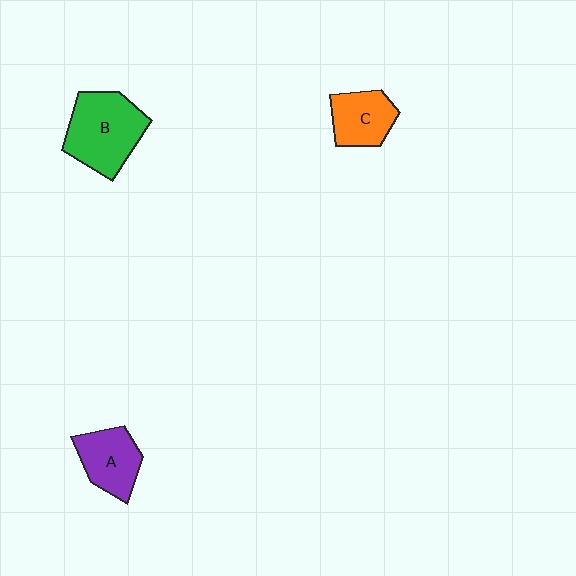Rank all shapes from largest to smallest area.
From largest to smallest: B (green), A (purple), C (orange).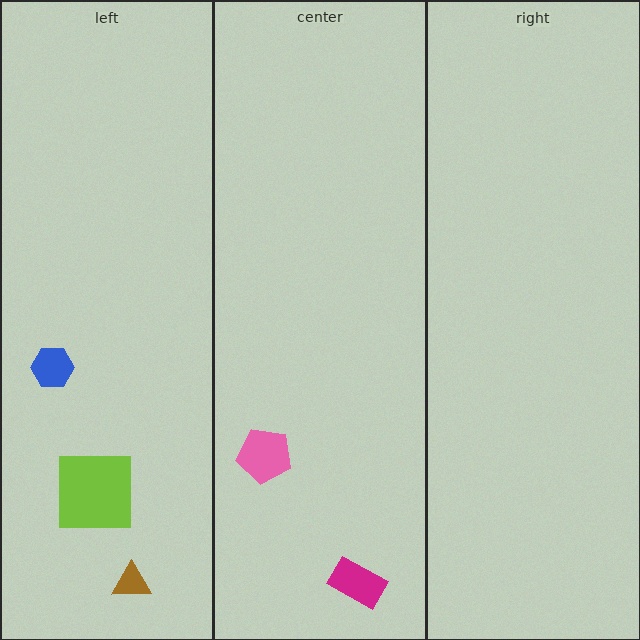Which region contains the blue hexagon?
The left region.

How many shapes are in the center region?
2.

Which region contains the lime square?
The left region.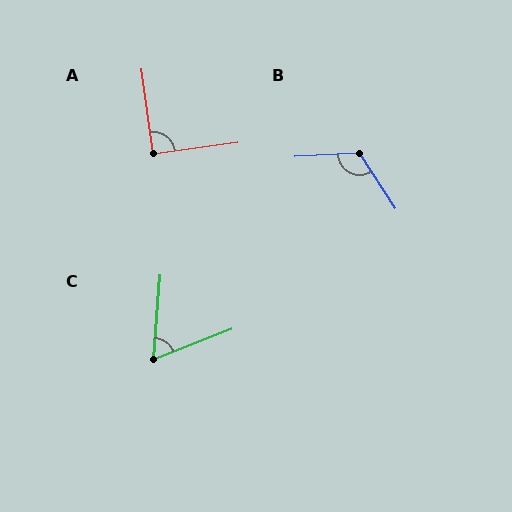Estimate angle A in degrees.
Approximately 90 degrees.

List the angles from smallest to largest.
C (64°), A (90°), B (120°).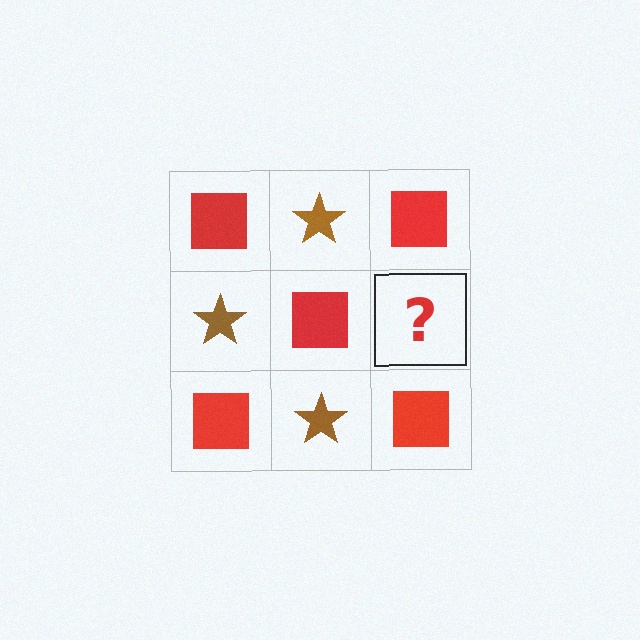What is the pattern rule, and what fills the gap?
The rule is that it alternates red square and brown star in a checkerboard pattern. The gap should be filled with a brown star.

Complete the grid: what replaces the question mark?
The question mark should be replaced with a brown star.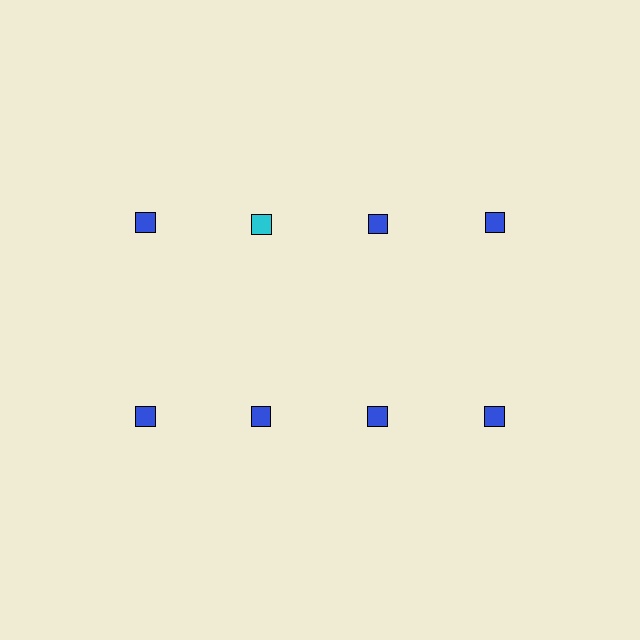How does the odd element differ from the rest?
It has a different color: cyan instead of blue.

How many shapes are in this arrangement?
There are 8 shapes arranged in a grid pattern.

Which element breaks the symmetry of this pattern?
The cyan square in the top row, second from left column breaks the symmetry. All other shapes are blue squares.